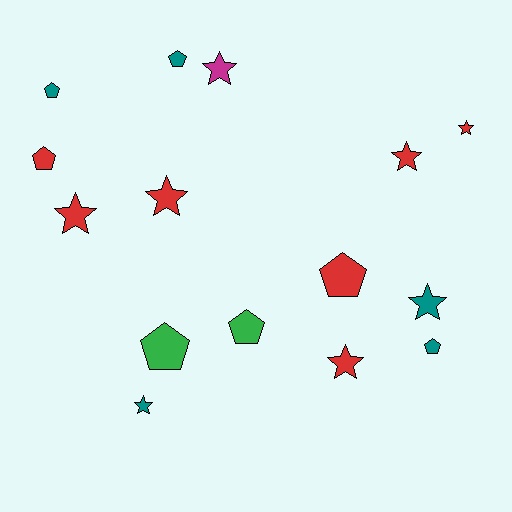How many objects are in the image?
There are 15 objects.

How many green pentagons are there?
There are 2 green pentagons.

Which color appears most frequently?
Red, with 7 objects.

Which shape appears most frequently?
Star, with 8 objects.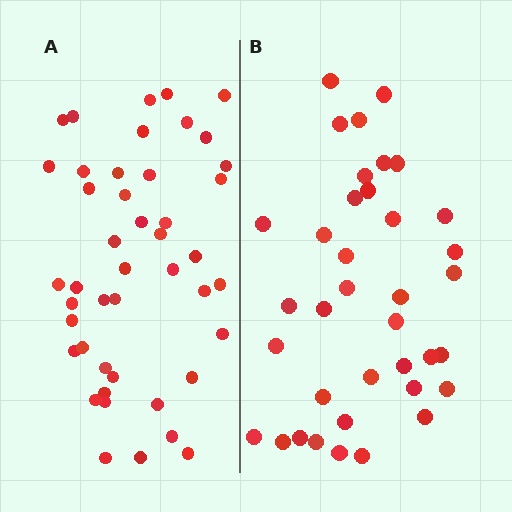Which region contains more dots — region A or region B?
Region A (the left region) has more dots.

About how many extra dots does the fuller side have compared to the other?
Region A has roughly 8 or so more dots than region B.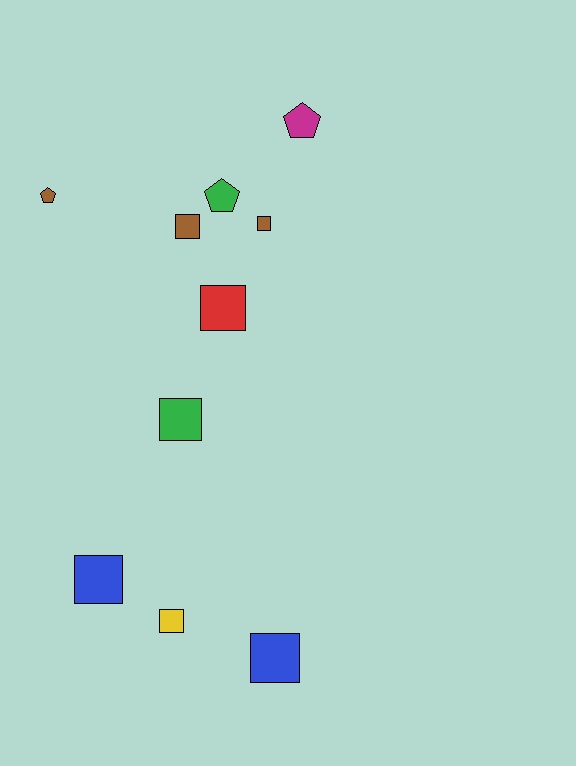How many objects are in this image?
There are 10 objects.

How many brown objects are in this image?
There are 3 brown objects.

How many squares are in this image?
There are 7 squares.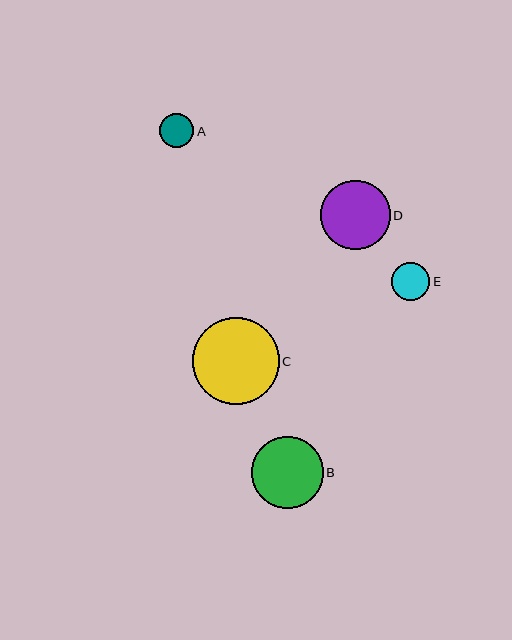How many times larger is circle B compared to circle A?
Circle B is approximately 2.1 times the size of circle A.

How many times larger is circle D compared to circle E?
Circle D is approximately 1.8 times the size of circle E.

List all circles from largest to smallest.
From largest to smallest: C, B, D, E, A.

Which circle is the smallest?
Circle A is the smallest with a size of approximately 35 pixels.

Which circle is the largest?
Circle C is the largest with a size of approximately 86 pixels.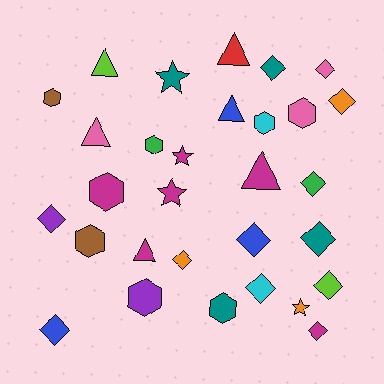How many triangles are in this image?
There are 6 triangles.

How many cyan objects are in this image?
There are 2 cyan objects.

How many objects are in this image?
There are 30 objects.